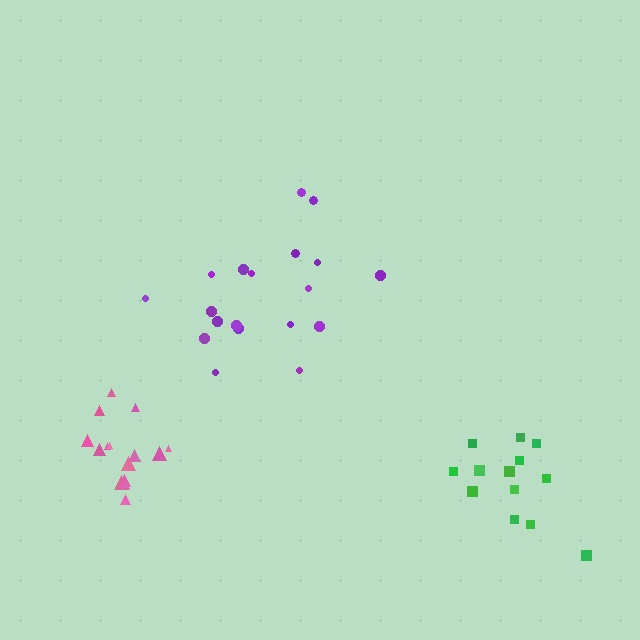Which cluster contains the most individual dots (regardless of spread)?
Purple (19).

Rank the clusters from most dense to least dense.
pink, green, purple.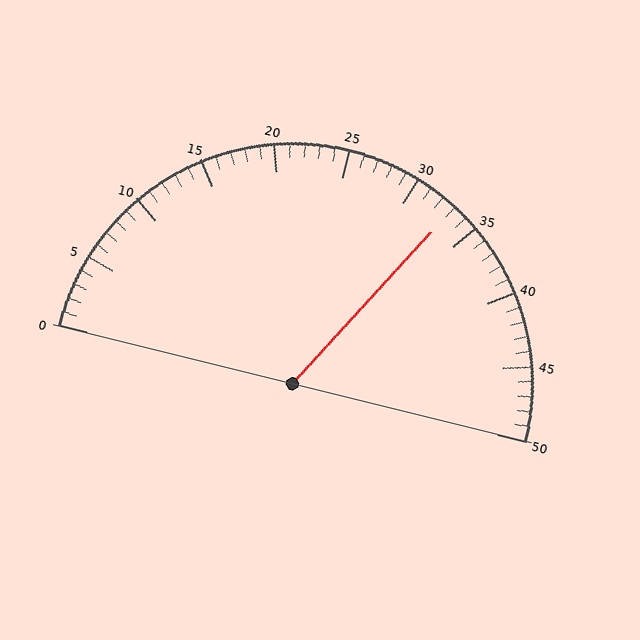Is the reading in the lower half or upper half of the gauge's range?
The reading is in the upper half of the range (0 to 50).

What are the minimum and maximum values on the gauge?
The gauge ranges from 0 to 50.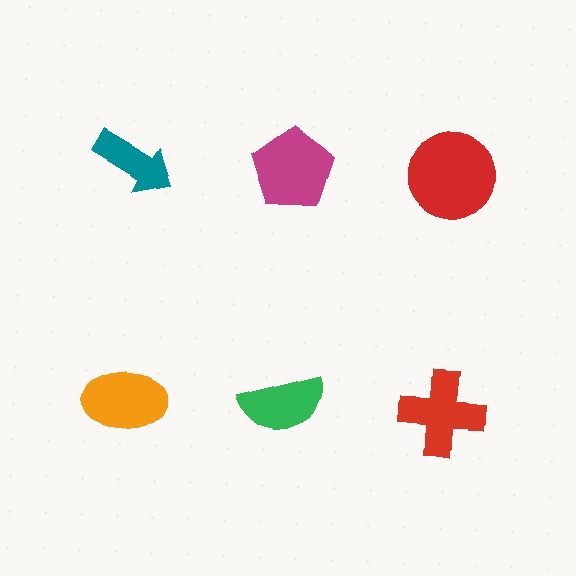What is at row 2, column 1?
An orange ellipse.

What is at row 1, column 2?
A magenta pentagon.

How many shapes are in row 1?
3 shapes.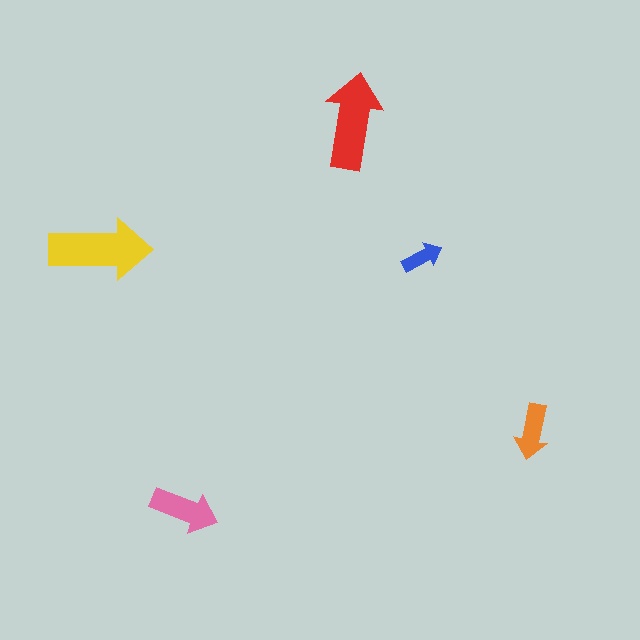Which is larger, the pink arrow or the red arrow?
The red one.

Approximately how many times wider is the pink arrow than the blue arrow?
About 1.5 times wider.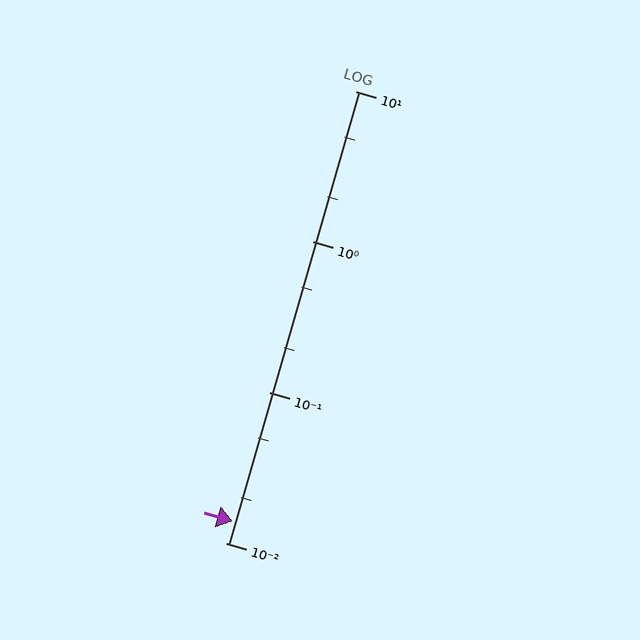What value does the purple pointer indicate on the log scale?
The pointer indicates approximately 0.014.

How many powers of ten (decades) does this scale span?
The scale spans 3 decades, from 0.01 to 10.